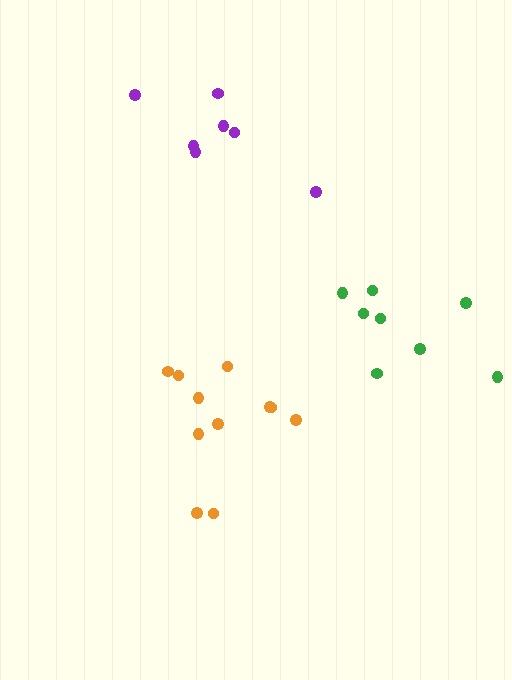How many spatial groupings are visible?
There are 3 spatial groupings.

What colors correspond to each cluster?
The clusters are colored: green, purple, orange.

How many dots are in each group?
Group 1: 8 dots, Group 2: 7 dots, Group 3: 11 dots (26 total).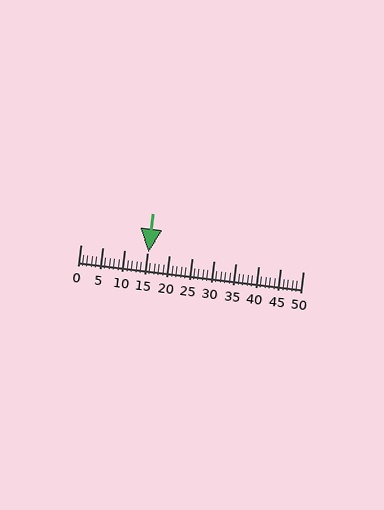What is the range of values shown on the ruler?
The ruler shows values from 0 to 50.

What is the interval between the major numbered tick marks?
The major tick marks are spaced 5 units apart.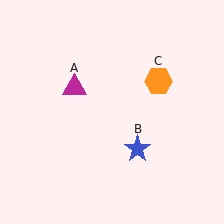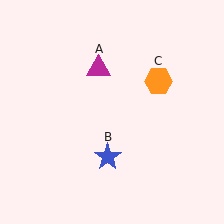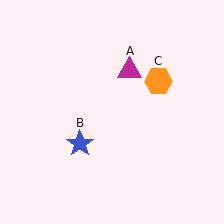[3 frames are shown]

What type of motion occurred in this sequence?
The magenta triangle (object A), blue star (object B) rotated clockwise around the center of the scene.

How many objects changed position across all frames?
2 objects changed position: magenta triangle (object A), blue star (object B).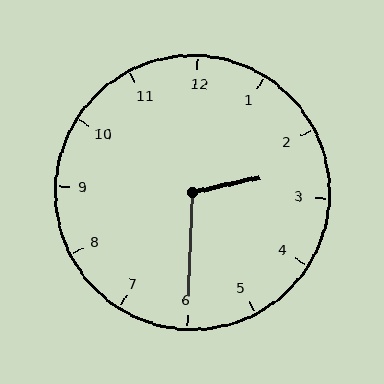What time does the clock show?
2:30.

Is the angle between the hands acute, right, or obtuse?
It is obtuse.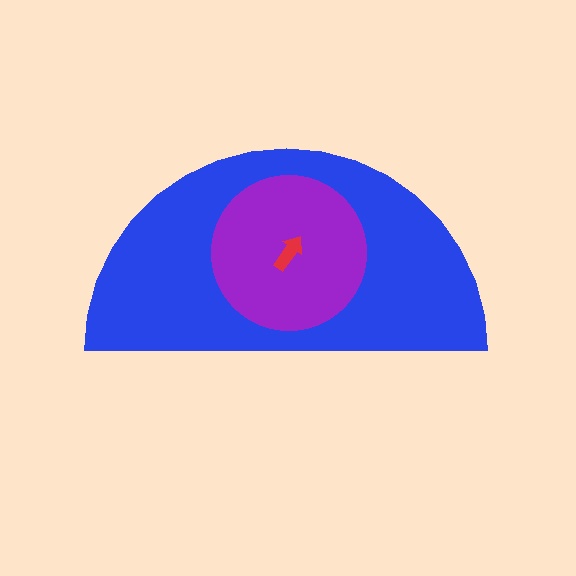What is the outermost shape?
The blue semicircle.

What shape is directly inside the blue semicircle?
The purple circle.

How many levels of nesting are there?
3.